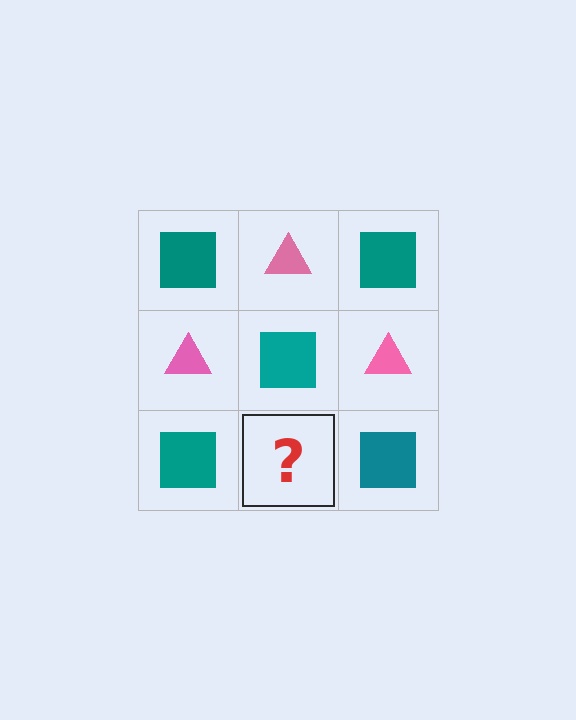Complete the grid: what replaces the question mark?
The question mark should be replaced with a pink triangle.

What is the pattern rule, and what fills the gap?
The rule is that it alternates teal square and pink triangle in a checkerboard pattern. The gap should be filled with a pink triangle.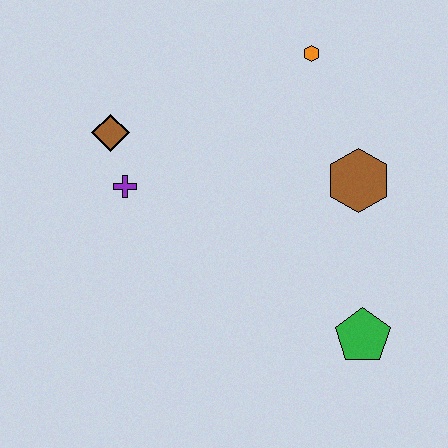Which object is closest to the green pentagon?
The brown hexagon is closest to the green pentagon.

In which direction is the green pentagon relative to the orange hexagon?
The green pentagon is below the orange hexagon.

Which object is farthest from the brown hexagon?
The brown diamond is farthest from the brown hexagon.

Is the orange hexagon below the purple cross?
No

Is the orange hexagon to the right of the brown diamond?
Yes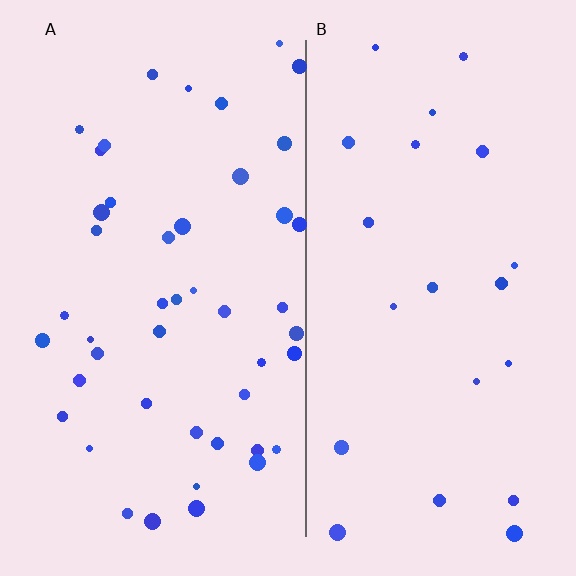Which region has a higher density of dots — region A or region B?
A (the left).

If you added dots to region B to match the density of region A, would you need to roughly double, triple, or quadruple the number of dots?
Approximately double.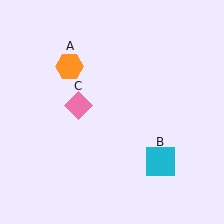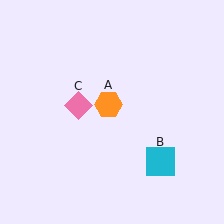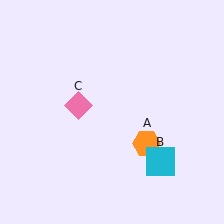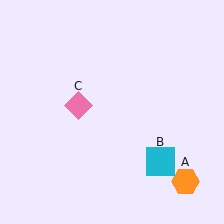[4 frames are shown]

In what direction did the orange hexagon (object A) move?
The orange hexagon (object A) moved down and to the right.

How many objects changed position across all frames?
1 object changed position: orange hexagon (object A).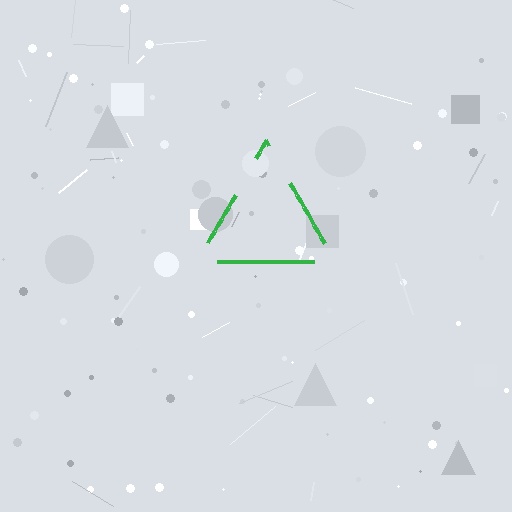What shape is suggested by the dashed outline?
The dashed outline suggests a triangle.